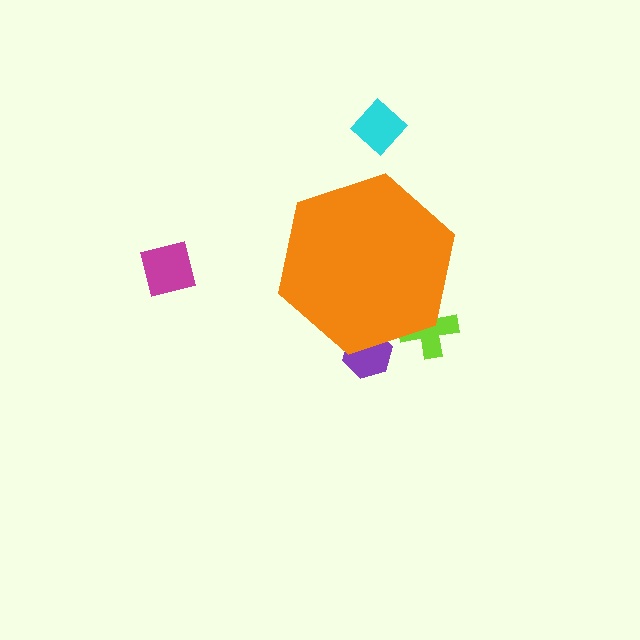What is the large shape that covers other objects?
An orange hexagon.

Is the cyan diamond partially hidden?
No, the cyan diamond is fully visible.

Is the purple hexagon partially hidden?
Yes, the purple hexagon is partially hidden behind the orange hexagon.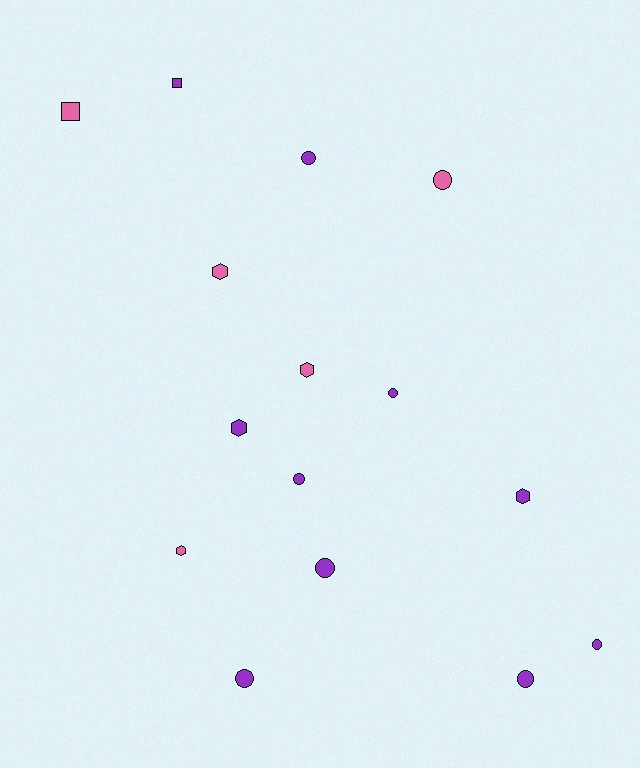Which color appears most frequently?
Purple, with 10 objects.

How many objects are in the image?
There are 15 objects.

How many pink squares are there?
There is 1 pink square.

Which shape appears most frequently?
Circle, with 8 objects.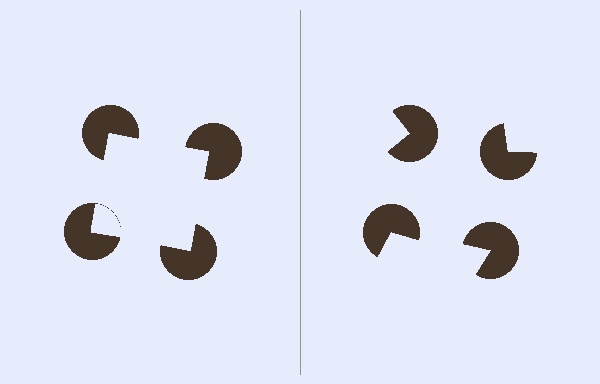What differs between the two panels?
The pac-man discs are positioned identically on both sides; only the wedge orientations differ. On the left they align to a square; on the right they are misaligned.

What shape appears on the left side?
An illusory square.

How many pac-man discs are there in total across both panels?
8 — 4 on each side.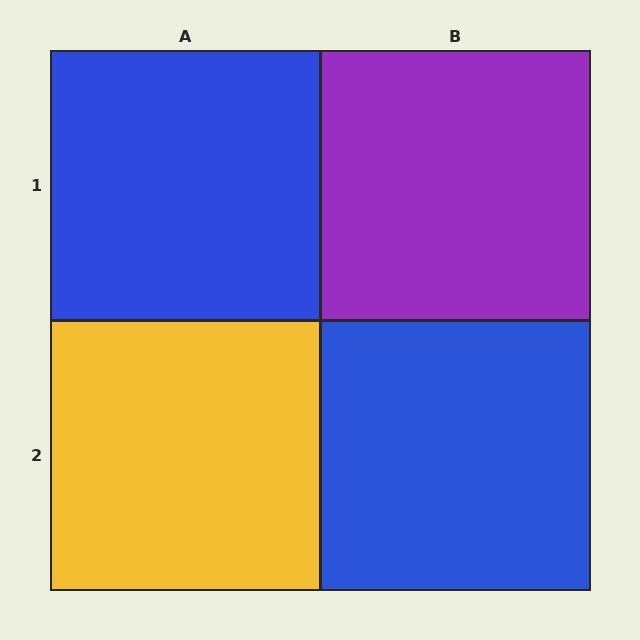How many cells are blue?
2 cells are blue.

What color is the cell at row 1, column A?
Blue.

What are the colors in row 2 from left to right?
Yellow, blue.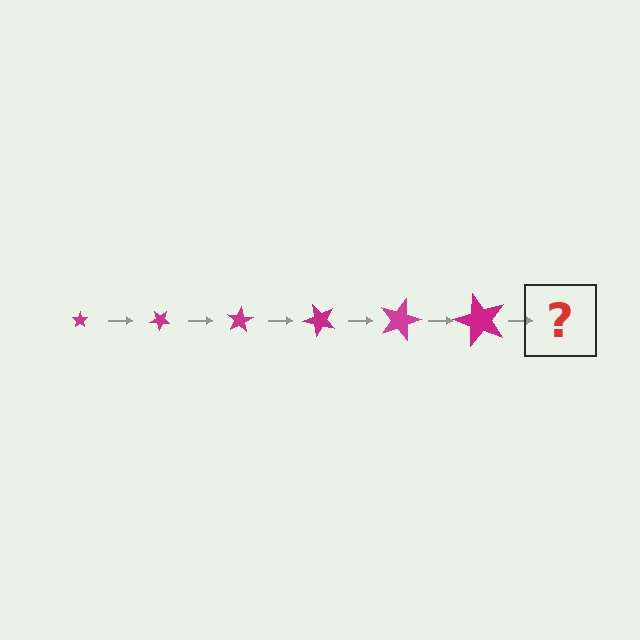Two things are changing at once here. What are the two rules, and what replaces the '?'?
The two rules are that the star grows larger each step and it rotates 40 degrees each step. The '?' should be a star, larger than the previous one and rotated 240 degrees from the start.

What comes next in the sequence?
The next element should be a star, larger than the previous one and rotated 240 degrees from the start.